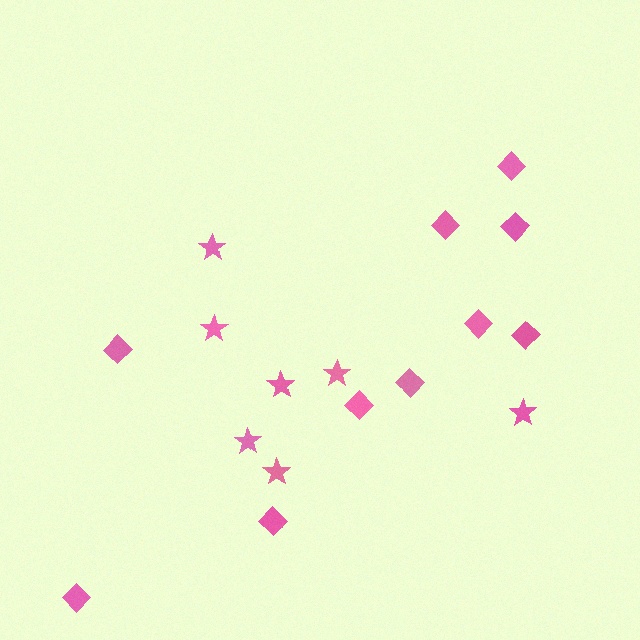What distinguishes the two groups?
There are 2 groups: one group of stars (7) and one group of diamonds (10).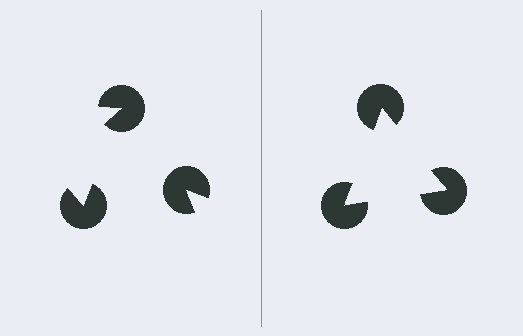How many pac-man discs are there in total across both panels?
6 — 3 on each side.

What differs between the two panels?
The pac-man discs are positioned identically on both sides; only the wedge orientations differ. On the right they align to a triangle; on the left they are misaligned.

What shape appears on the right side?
An illusory triangle.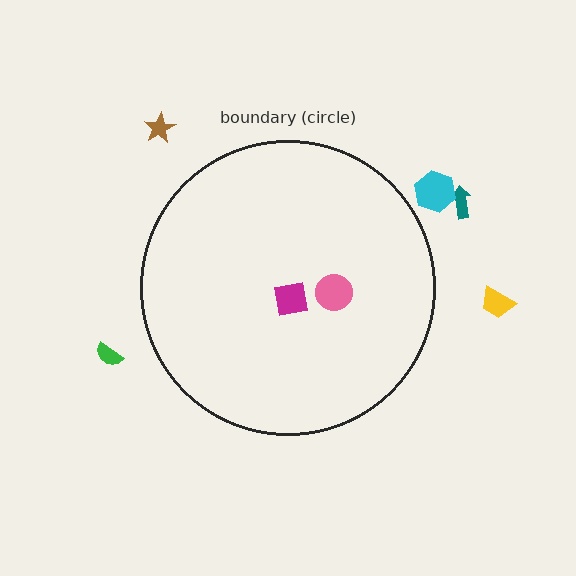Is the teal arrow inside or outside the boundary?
Outside.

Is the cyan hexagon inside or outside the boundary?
Outside.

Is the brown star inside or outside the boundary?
Outside.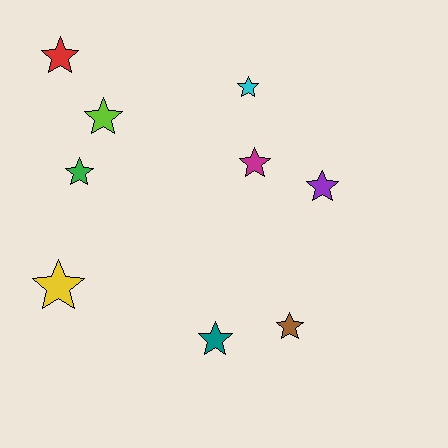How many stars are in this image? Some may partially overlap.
There are 9 stars.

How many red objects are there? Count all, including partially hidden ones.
There is 1 red object.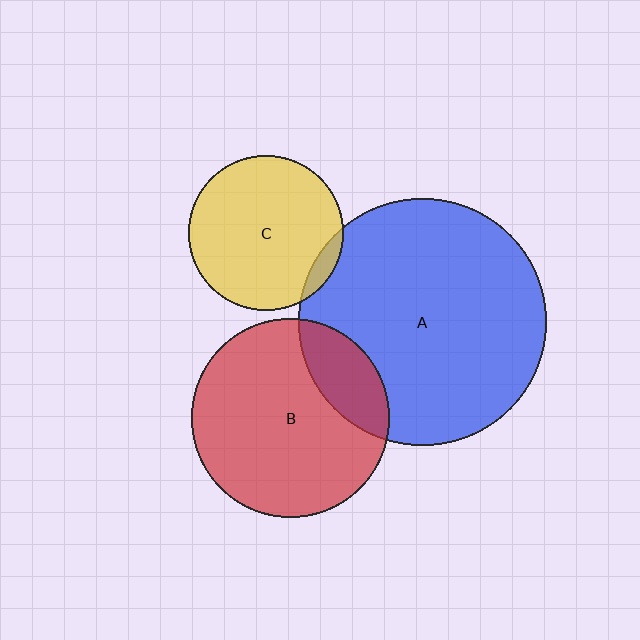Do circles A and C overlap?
Yes.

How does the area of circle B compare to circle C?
Approximately 1.6 times.